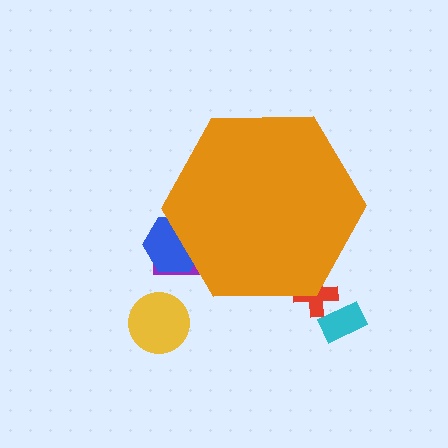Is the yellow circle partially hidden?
No, the yellow circle is fully visible.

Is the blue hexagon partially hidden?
Yes, the blue hexagon is partially hidden behind the orange hexagon.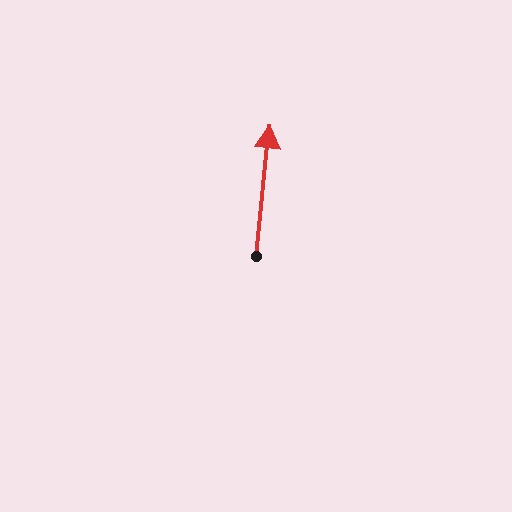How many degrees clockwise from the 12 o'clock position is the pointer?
Approximately 6 degrees.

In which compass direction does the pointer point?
North.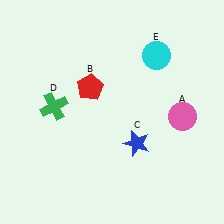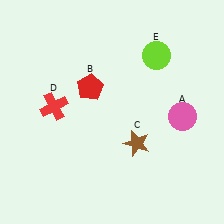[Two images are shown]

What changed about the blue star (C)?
In Image 1, C is blue. In Image 2, it changed to brown.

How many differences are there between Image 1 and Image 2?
There are 3 differences between the two images.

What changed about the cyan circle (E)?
In Image 1, E is cyan. In Image 2, it changed to lime.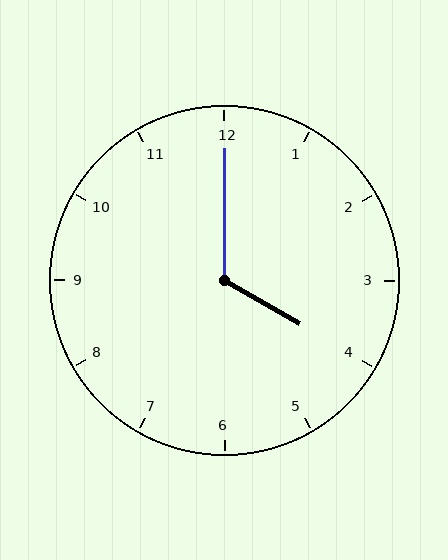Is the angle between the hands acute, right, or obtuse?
It is obtuse.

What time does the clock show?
4:00.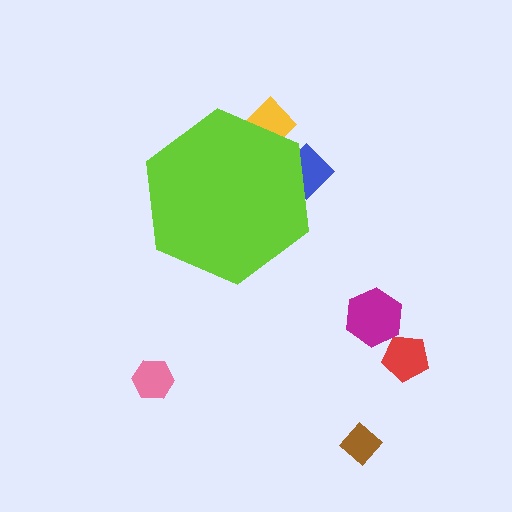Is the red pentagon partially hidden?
No, the red pentagon is fully visible.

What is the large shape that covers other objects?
A lime hexagon.